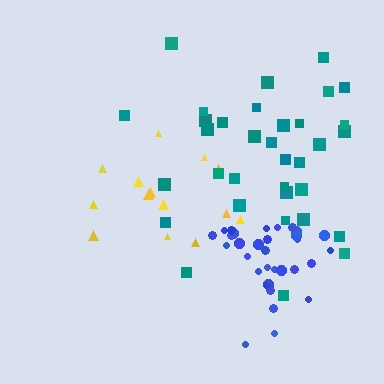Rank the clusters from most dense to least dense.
blue, yellow, teal.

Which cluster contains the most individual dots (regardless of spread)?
Teal (35).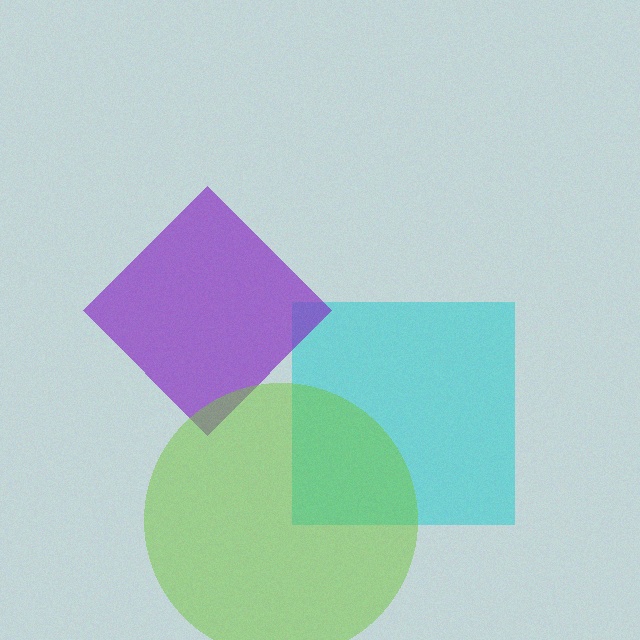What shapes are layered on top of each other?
The layered shapes are: a cyan square, a purple diamond, a lime circle.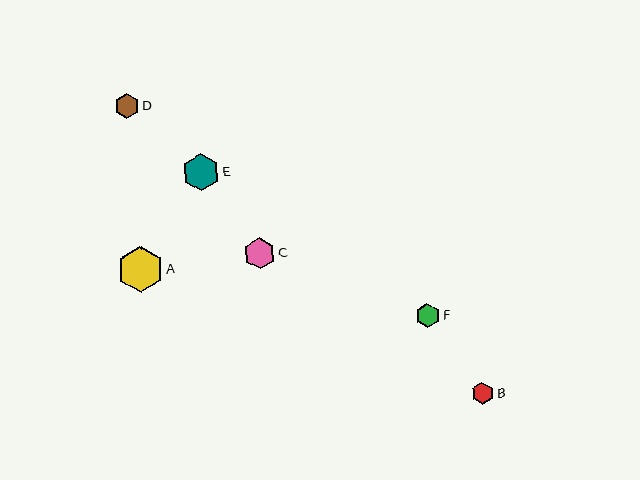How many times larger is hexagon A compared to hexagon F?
Hexagon A is approximately 1.9 times the size of hexagon F.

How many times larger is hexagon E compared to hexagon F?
Hexagon E is approximately 1.5 times the size of hexagon F.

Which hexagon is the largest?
Hexagon A is the largest with a size of approximately 46 pixels.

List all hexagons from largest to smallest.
From largest to smallest: A, E, C, D, F, B.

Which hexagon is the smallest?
Hexagon B is the smallest with a size of approximately 22 pixels.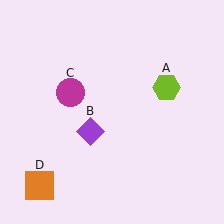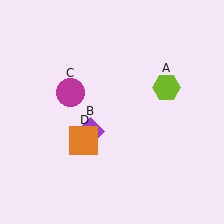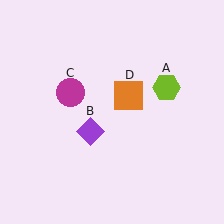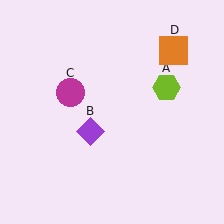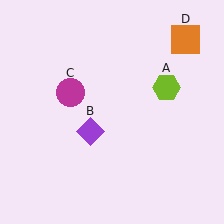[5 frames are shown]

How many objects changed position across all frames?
1 object changed position: orange square (object D).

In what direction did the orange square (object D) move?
The orange square (object D) moved up and to the right.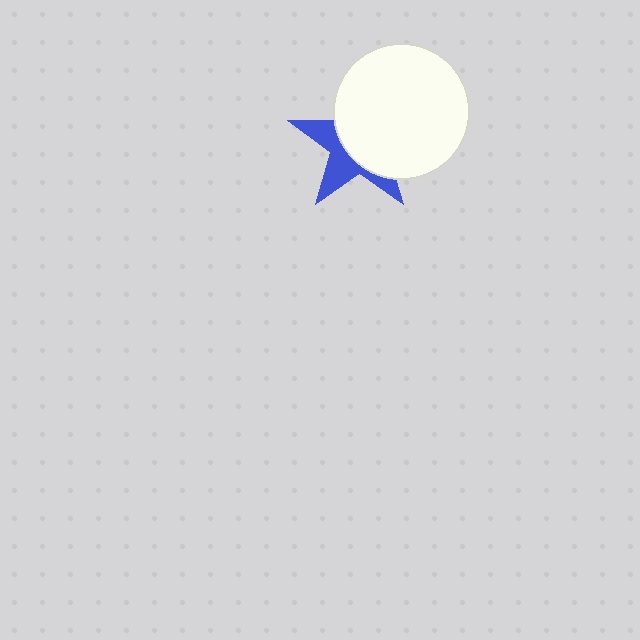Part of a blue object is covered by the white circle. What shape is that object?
It is a star.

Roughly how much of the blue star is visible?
A small part of it is visible (roughly 40%).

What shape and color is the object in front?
The object in front is a white circle.